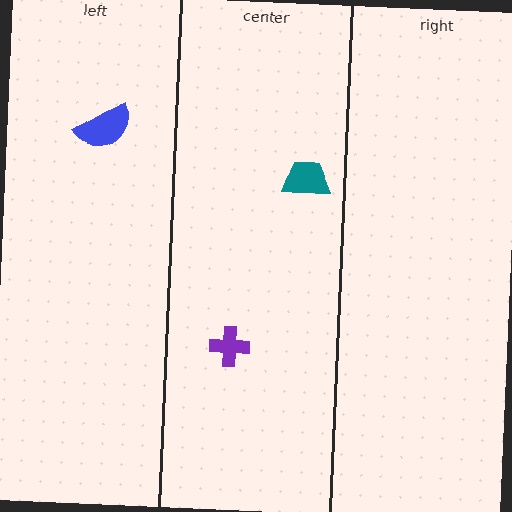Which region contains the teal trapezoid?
The center region.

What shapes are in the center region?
The purple cross, the teal trapezoid.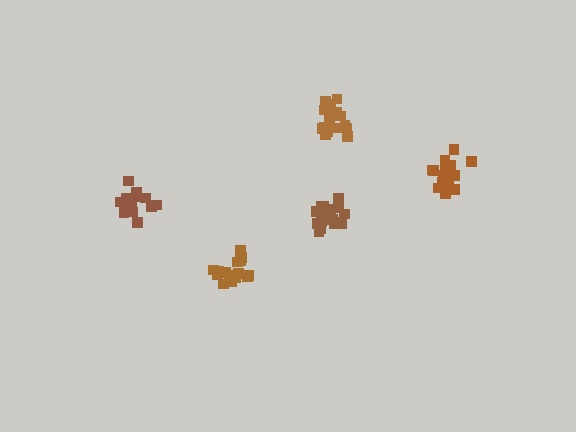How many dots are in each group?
Group 1: 15 dots, Group 2: 19 dots, Group 3: 21 dots, Group 4: 16 dots, Group 5: 17 dots (88 total).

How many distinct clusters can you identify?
There are 5 distinct clusters.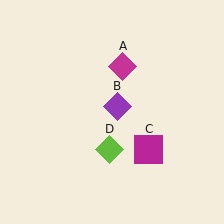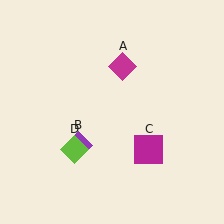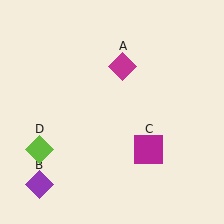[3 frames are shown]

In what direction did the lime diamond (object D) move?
The lime diamond (object D) moved left.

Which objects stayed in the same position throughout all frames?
Magenta diamond (object A) and magenta square (object C) remained stationary.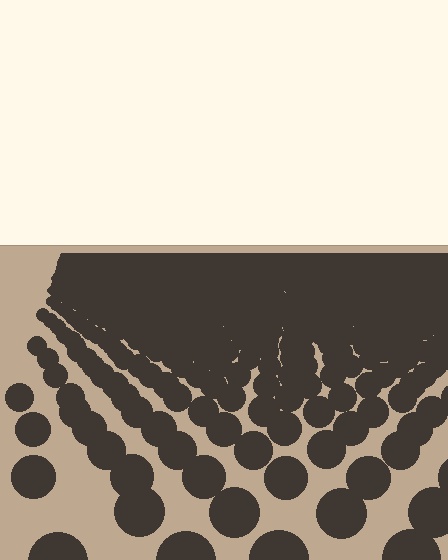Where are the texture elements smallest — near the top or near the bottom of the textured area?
Near the top.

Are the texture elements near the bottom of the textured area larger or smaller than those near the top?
Larger. Near the bottom, elements are closer to the viewer and appear at a bigger on-screen size.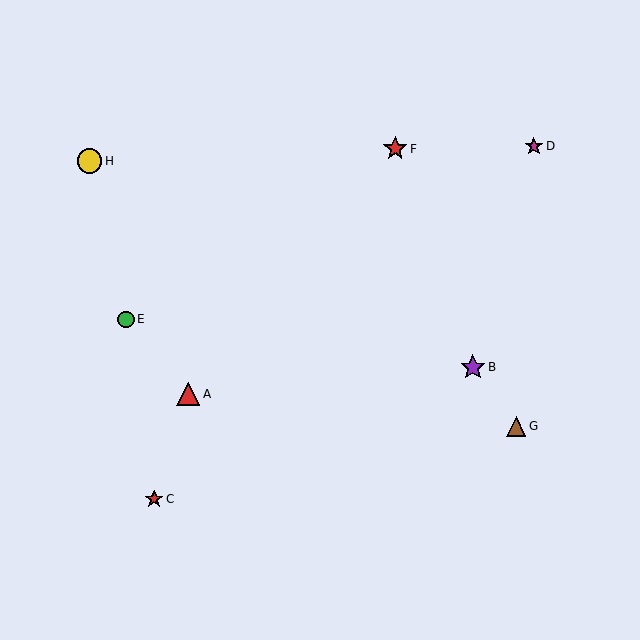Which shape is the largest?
The purple star (labeled B) is the largest.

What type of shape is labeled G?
Shape G is a brown triangle.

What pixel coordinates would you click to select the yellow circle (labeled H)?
Click at (89, 161) to select the yellow circle H.